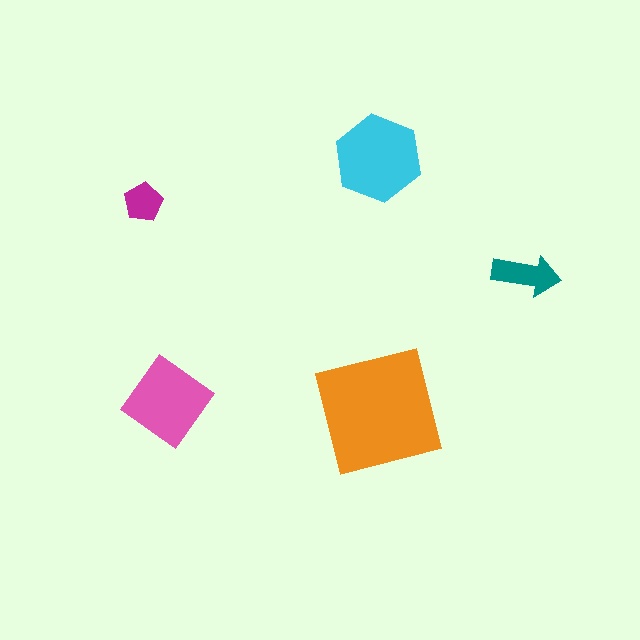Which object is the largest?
The orange square.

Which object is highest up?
The cyan hexagon is topmost.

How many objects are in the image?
There are 5 objects in the image.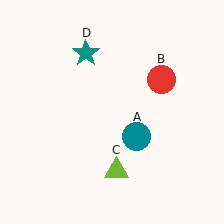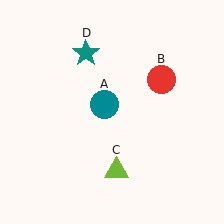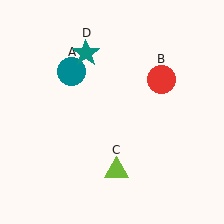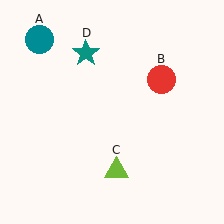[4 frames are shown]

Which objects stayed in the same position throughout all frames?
Red circle (object B) and lime triangle (object C) and teal star (object D) remained stationary.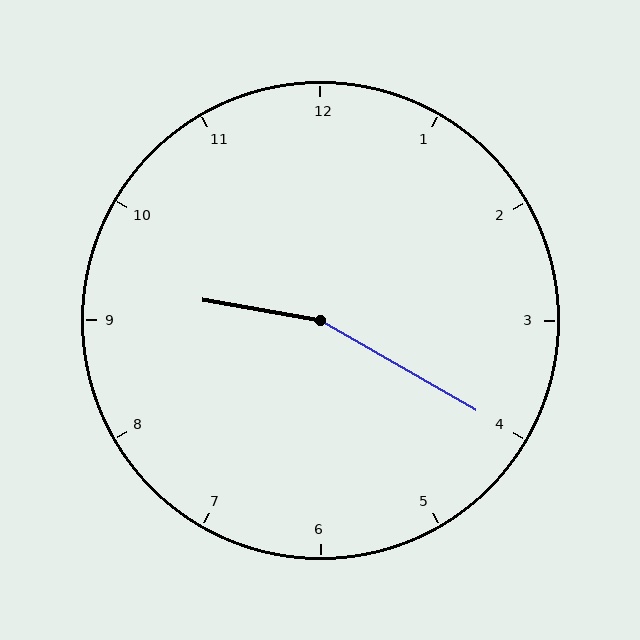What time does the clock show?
9:20.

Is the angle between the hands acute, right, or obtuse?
It is obtuse.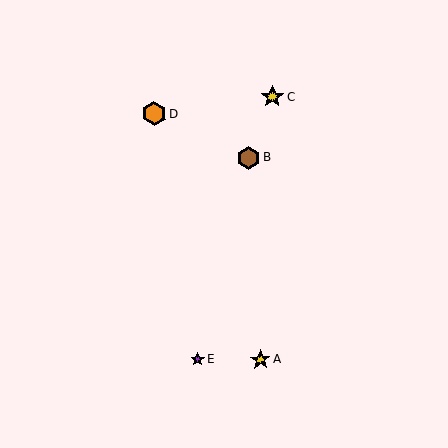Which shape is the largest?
The orange hexagon (labeled D) is the largest.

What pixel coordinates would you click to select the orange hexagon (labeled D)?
Click at (154, 114) to select the orange hexagon D.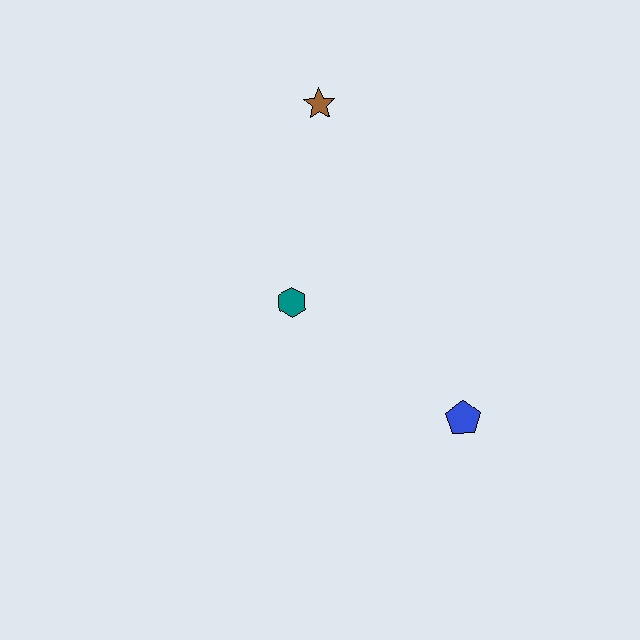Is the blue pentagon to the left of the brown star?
No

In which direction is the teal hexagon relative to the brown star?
The teal hexagon is below the brown star.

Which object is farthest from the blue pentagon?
The brown star is farthest from the blue pentagon.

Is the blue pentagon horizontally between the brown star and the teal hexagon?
No